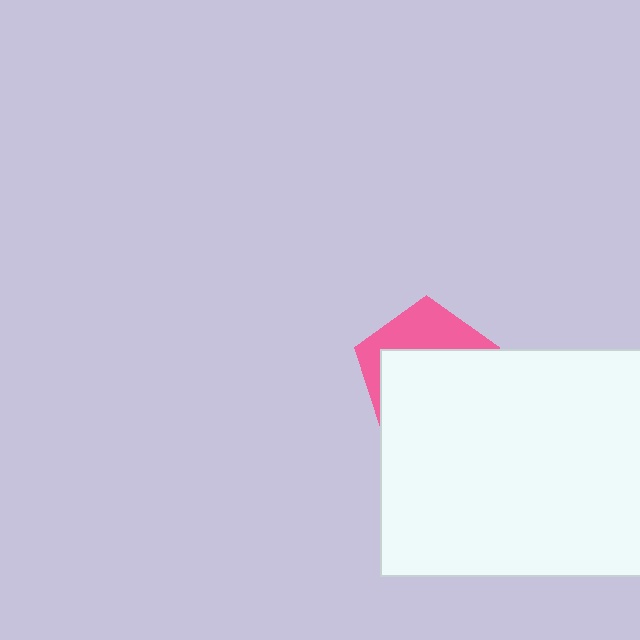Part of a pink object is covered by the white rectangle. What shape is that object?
It is a pentagon.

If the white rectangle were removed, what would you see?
You would see the complete pink pentagon.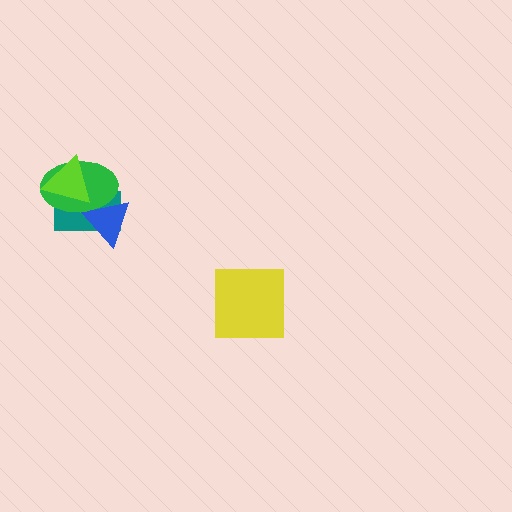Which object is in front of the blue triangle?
The green ellipse is in front of the blue triangle.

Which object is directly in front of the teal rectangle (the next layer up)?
The blue triangle is directly in front of the teal rectangle.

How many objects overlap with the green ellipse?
3 objects overlap with the green ellipse.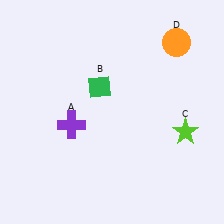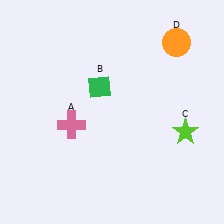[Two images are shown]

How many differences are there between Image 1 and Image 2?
There is 1 difference between the two images.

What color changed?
The cross (A) changed from purple in Image 1 to pink in Image 2.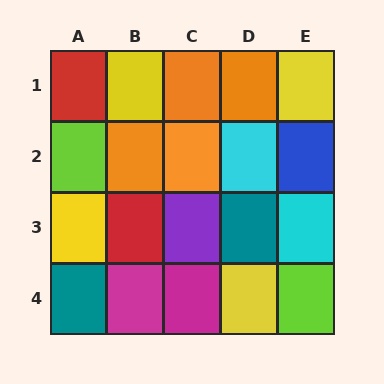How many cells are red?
2 cells are red.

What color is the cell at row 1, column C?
Orange.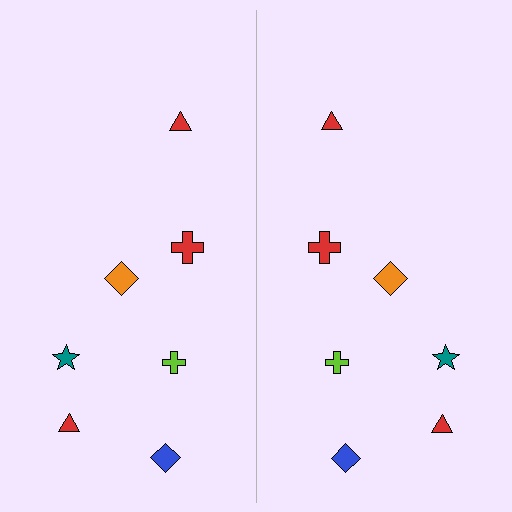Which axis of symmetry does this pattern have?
The pattern has a vertical axis of symmetry running through the center of the image.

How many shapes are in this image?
There are 14 shapes in this image.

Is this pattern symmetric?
Yes, this pattern has bilateral (reflection) symmetry.